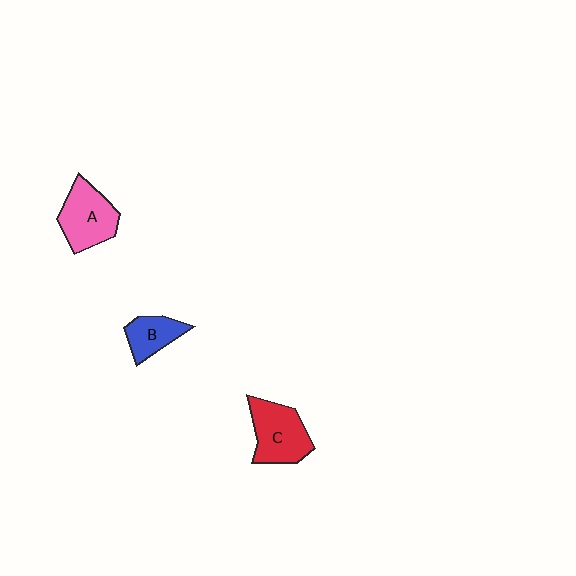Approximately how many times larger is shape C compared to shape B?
Approximately 1.6 times.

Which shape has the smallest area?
Shape B (blue).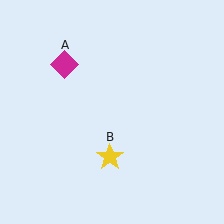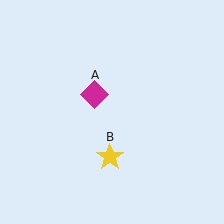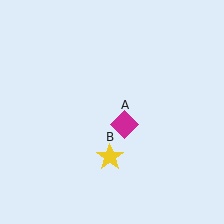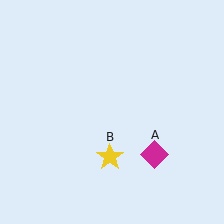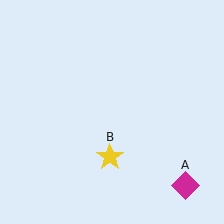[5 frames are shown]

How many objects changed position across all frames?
1 object changed position: magenta diamond (object A).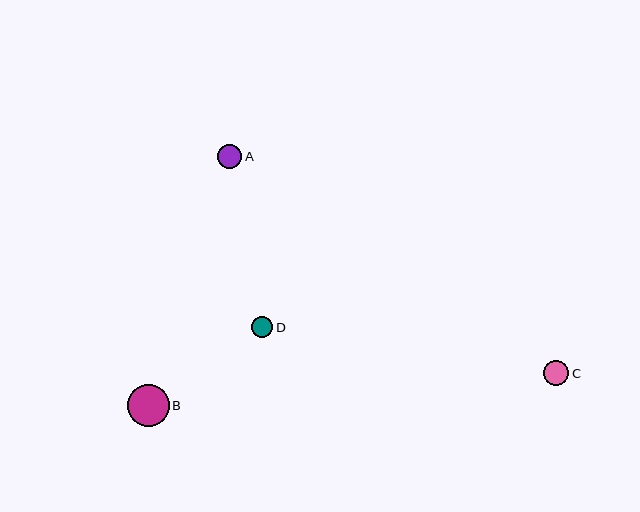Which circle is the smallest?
Circle D is the smallest with a size of approximately 21 pixels.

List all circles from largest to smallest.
From largest to smallest: B, C, A, D.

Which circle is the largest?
Circle B is the largest with a size of approximately 42 pixels.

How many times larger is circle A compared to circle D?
Circle A is approximately 1.2 times the size of circle D.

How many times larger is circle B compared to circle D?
Circle B is approximately 2.0 times the size of circle D.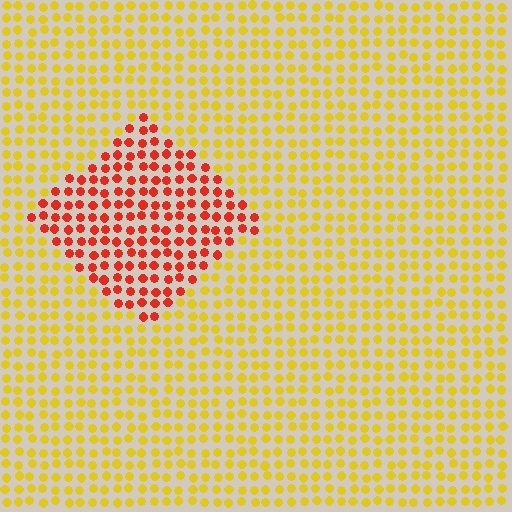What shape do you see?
I see a diamond.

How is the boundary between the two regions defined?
The boundary is defined purely by a slight shift in hue (about 50 degrees). Spacing, size, and orientation are identical on both sides.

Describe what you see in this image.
The image is filled with small yellow elements in a uniform arrangement. A diamond-shaped region is visible where the elements are tinted to a slightly different hue, forming a subtle color boundary.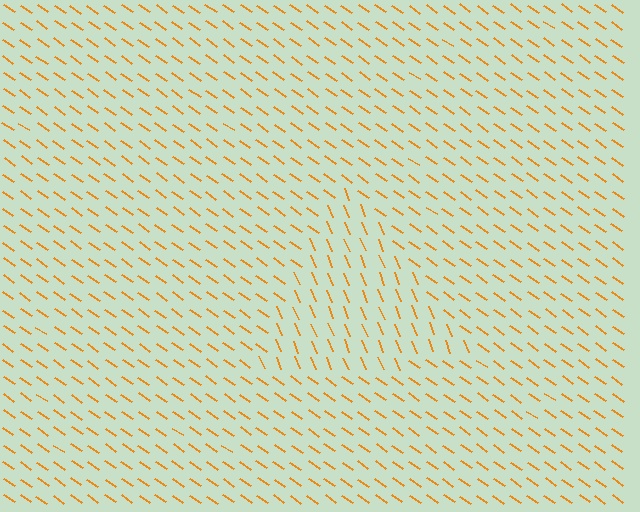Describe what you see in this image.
The image is filled with small orange line segments. A triangle region in the image has lines oriented differently from the surrounding lines, creating a visible texture boundary.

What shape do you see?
I see a triangle.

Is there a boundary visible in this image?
Yes, there is a texture boundary formed by a change in line orientation.